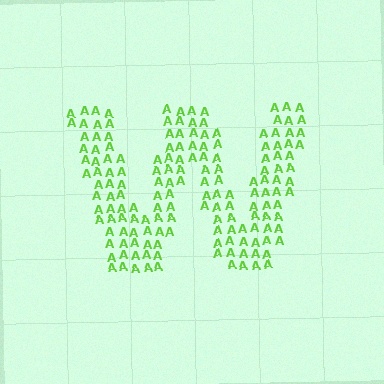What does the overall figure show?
The overall figure shows the letter W.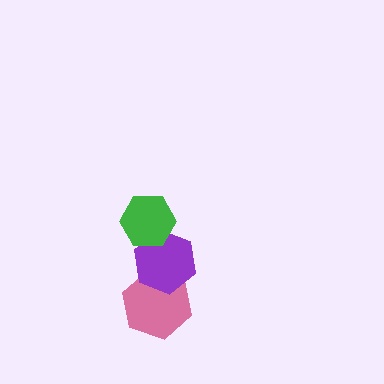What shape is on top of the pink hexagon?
The purple hexagon is on top of the pink hexagon.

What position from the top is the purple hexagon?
The purple hexagon is 2nd from the top.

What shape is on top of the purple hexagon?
The green hexagon is on top of the purple hexagon.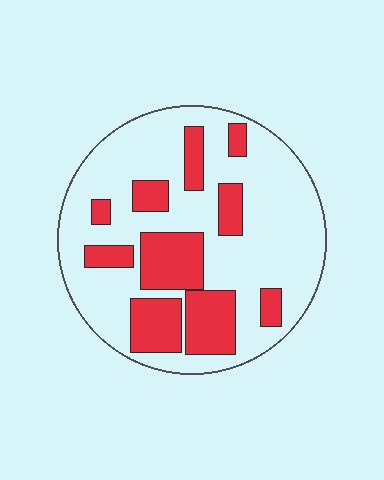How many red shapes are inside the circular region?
10.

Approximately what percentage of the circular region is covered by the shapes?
Approximately 30%.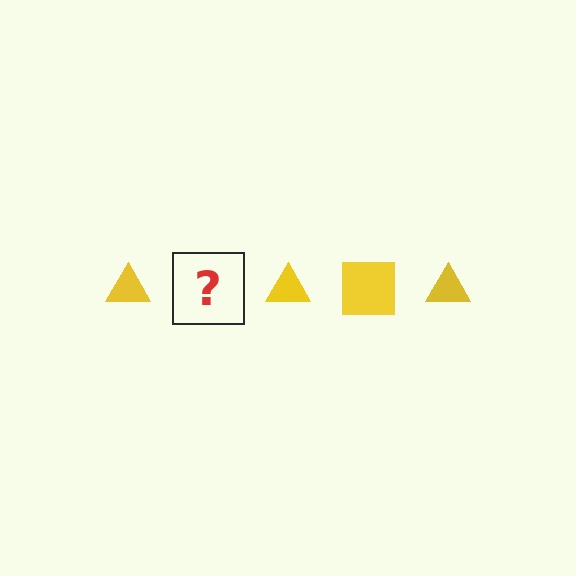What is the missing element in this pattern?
The missing element is a yellow square.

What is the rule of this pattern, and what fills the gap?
The rule is that the pattern cycles through triangle, square shapes in yellow. The gap should be filled with a yellow square.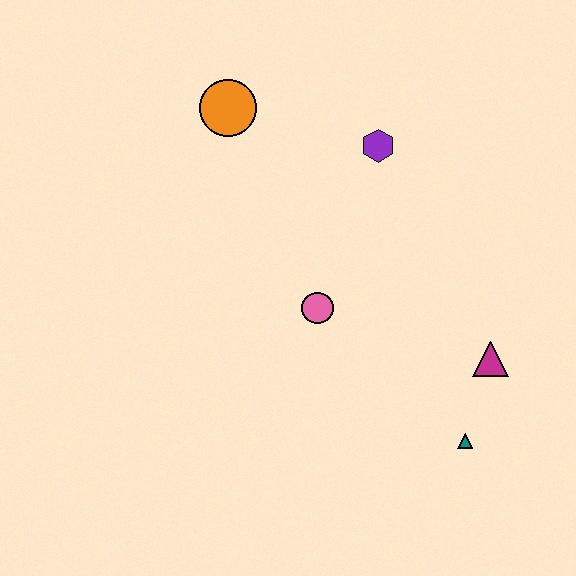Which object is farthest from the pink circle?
The orange circle is farthest from the pink circle.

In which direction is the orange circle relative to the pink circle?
The orange circle is above the pink circle.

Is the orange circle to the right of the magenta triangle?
No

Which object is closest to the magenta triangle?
The teal triangle is closest to the magenta triangle.